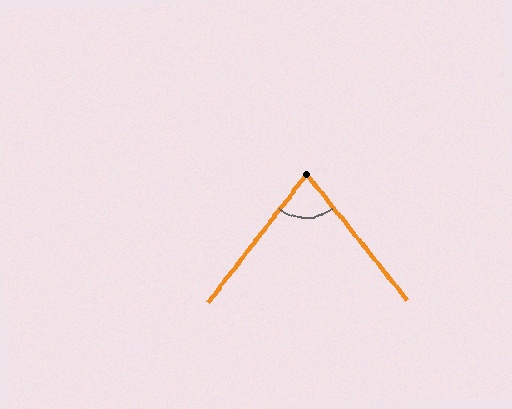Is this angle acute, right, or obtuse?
It is acute.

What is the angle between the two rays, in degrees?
Approximately 76 degrees.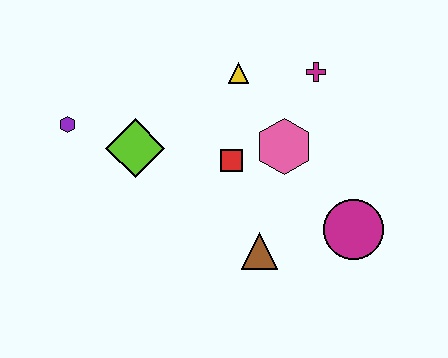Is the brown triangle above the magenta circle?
No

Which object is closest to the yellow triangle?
The magenta cross is closest to the yellow triangle.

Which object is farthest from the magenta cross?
The purple hexagon is farthest from the magenta cross.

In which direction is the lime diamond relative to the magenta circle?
The lime diamond is to the left of the magenta circle.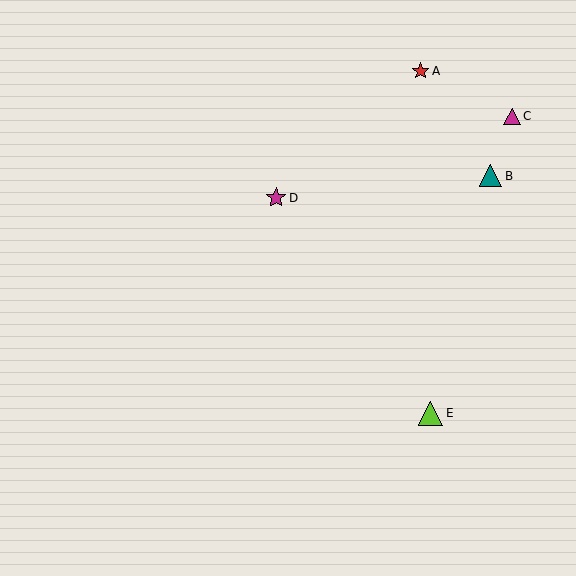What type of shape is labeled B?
Shape B is a teal triangle.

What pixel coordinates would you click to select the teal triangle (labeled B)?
Click at (491, 176) to select the teal triangle B.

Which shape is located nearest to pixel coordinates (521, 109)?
The magenta triangle (labeled C) at (512, 116) is nearest to that location.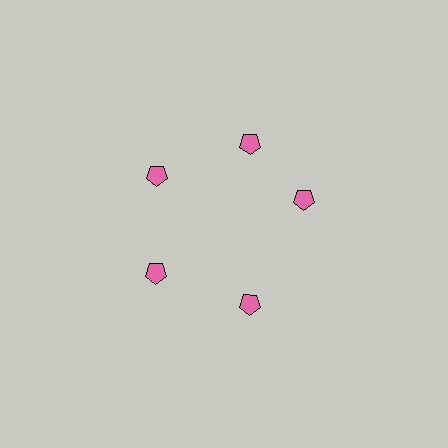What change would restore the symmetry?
The symmetry would be restored by rotating it back into even spacing with its neighbors so that all 5 pentagons sit at equal angles and equal distance from the center.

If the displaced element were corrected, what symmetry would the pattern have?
It would have 5-fold rotational symmetry — the pattern would map onto itself every 72 degrees.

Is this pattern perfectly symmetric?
No. The 5 pink pentagons are arranged in a ring, but one element near the 3 o'clock position is rotated out of alignment along the ring, breaking the 5-fold rotational symmetry.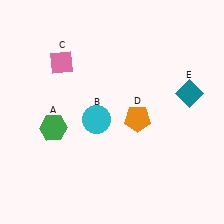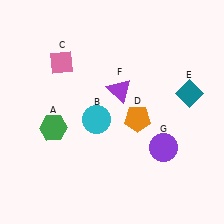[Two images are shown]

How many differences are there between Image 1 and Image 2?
There are 2 differences between the two images.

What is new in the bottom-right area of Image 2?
A purple circle (G) was added in the bottom-right area of Image 2.